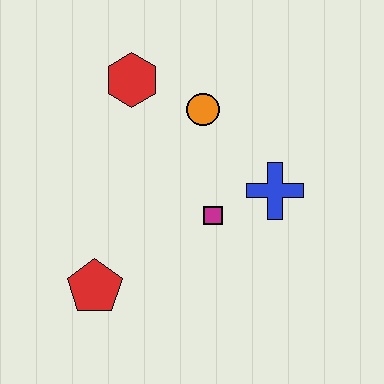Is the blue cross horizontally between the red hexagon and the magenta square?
No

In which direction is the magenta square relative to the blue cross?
The magenta square is to the left of the blue cross.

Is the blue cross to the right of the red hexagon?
Yes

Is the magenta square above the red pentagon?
Yes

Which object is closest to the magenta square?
The blue cross is closest to the magenta square.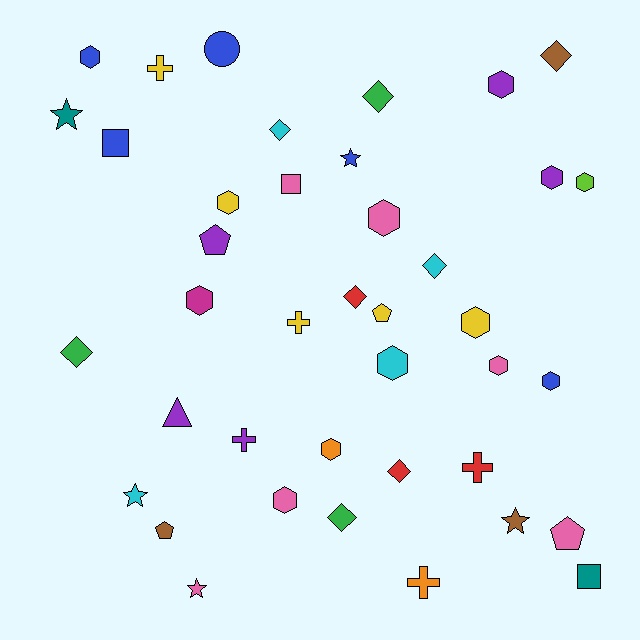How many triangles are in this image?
There is 1 triangle.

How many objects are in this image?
There are 40 objects.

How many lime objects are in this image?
There is 1 lime object.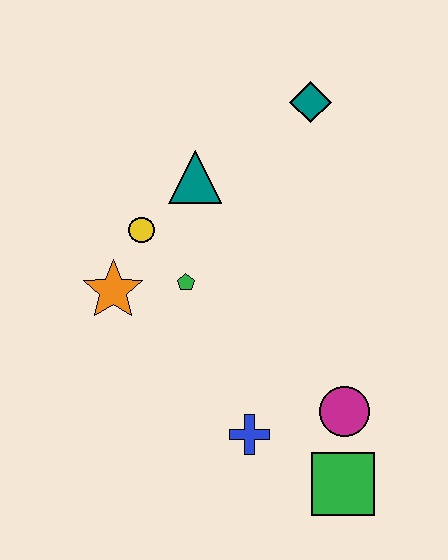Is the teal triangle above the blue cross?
Yes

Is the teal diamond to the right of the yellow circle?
Yes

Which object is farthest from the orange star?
The green square is farthest from the orange star.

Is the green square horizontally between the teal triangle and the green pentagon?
No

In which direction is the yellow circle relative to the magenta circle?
The yellow circle is to the left of the magenta circle.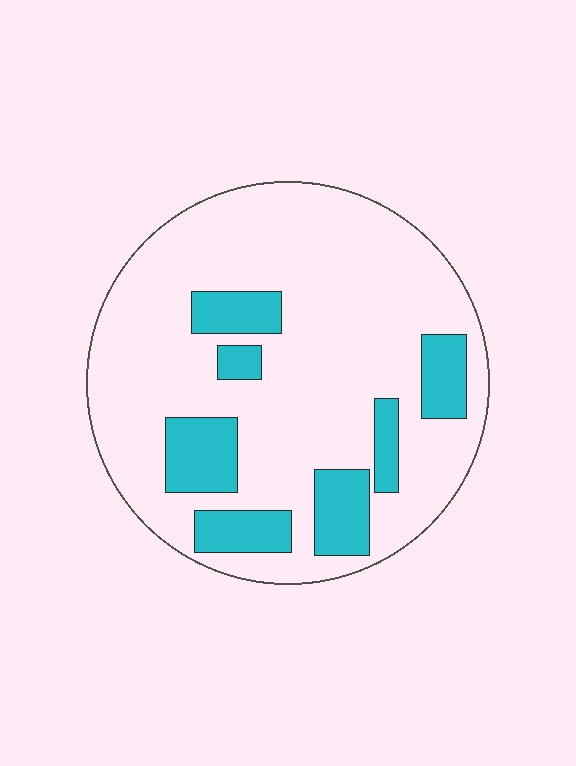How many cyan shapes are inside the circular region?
7.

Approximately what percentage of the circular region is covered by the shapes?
Approximately 20%.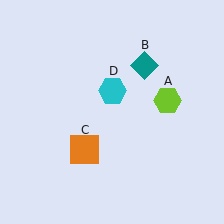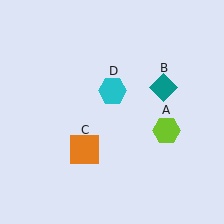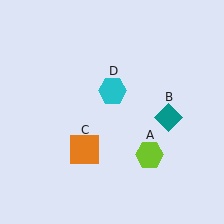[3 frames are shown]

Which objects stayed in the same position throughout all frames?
Orange square (object C) and cyan hexagon (object D) remained stationary.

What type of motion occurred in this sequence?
The lime hexagon (object A), teal diamond (object B) rotated clockwise around the center of the scene.